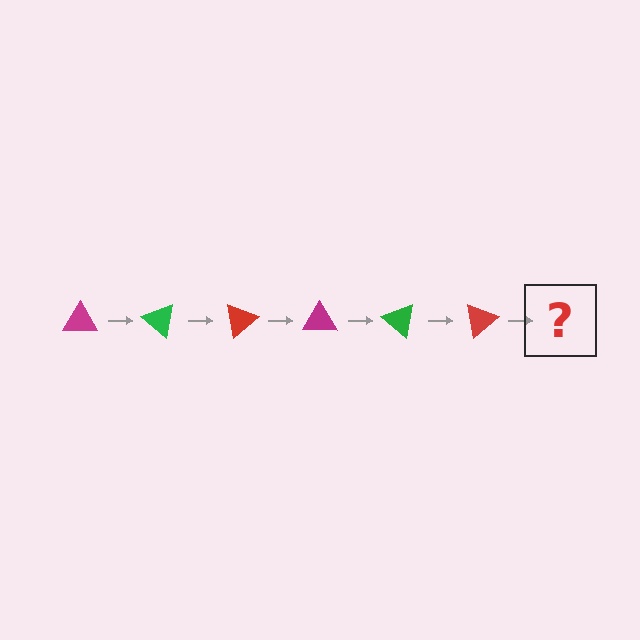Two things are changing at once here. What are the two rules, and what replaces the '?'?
The two rules are that it rotates 40 degrees each step and the color cycles through magenta, green, and red. The '?' should be a magenta triangle, rotated 240 degrees from the start.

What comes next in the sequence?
The next element should be a magenta triangle, rotated 240 degrees from the start.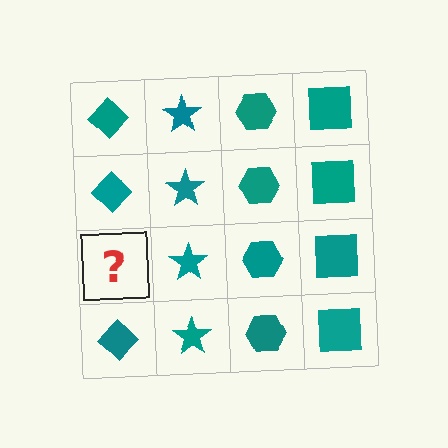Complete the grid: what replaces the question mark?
The question mark should be replaced with a teal diamond.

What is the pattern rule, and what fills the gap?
The rule is that each column has a consistent shape. The gap should be filled with a teal diamond.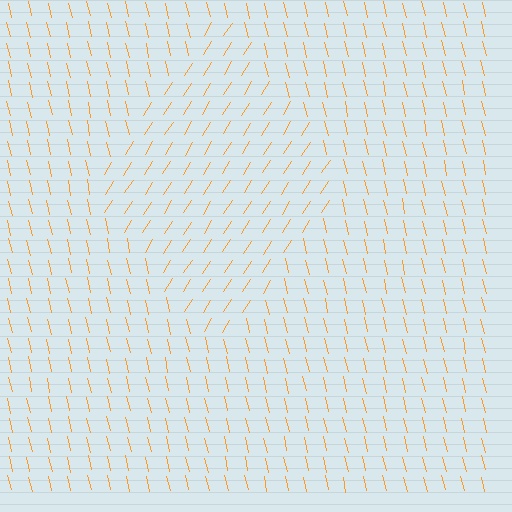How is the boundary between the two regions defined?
The boundary is defined purely by a change in line orientation (approximately 45 degrees difference). All lines are the same color and thickness.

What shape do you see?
I see a diamond.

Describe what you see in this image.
The image is filled with small orange line segments. A diamond region in the image has lines oriented differently from the surrounding lines, creating a visible texture boundary.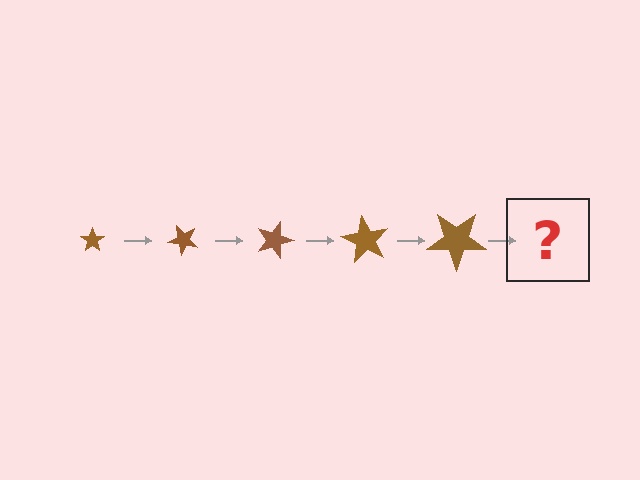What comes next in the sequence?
The next element should be a star, larger than the previous one and rotated 225 degrees from the start.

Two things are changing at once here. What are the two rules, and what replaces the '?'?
The two rules are that the star grows larger each step and it rotates 45 degrees each step. The '?' should be a star, larger than the previous one and rotated 225 degrees from the start.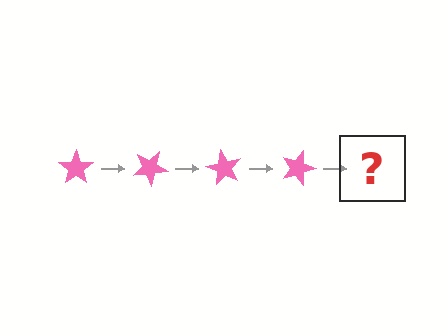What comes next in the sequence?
The next element should be a pink star rotated 120 degrees.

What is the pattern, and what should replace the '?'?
The pattern is that the star rotates 30 degrees each step. The '?' should be a pink star rotated 120 degrees.